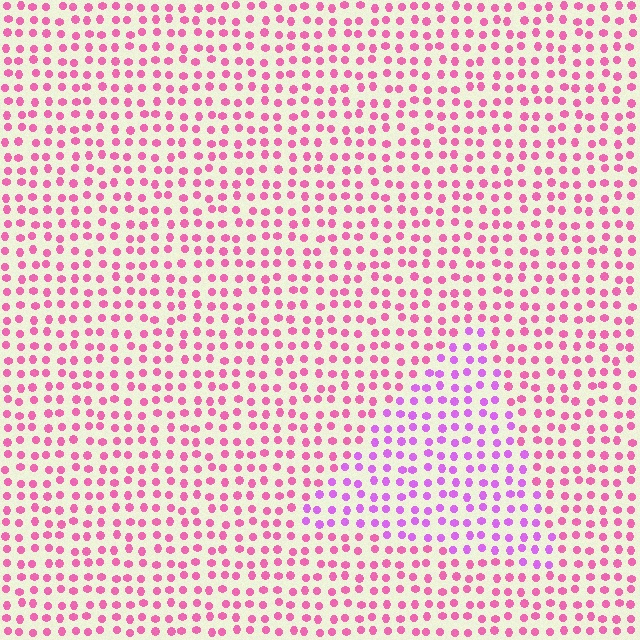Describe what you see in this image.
The image is filled with small pink elements in a uniform arrangement. A triangle-shaped region is visible where the elements are tinted to a slightly different hue, forming a subtle color boundary.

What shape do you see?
I see a triangle.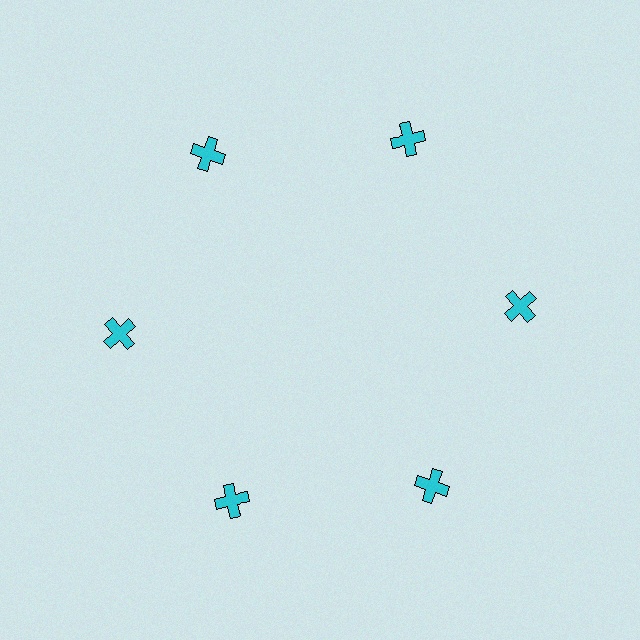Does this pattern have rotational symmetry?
Yes, this pattern has 6-fold rotational symmetry. It looks the same after rotating 60 degrees around the center.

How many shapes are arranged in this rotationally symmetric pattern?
There are 6 shapes, arranged in 6 groups of 1.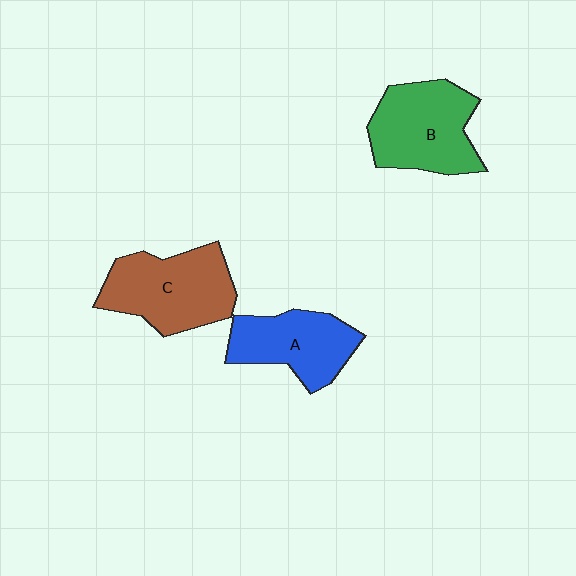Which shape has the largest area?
Shape C (brown).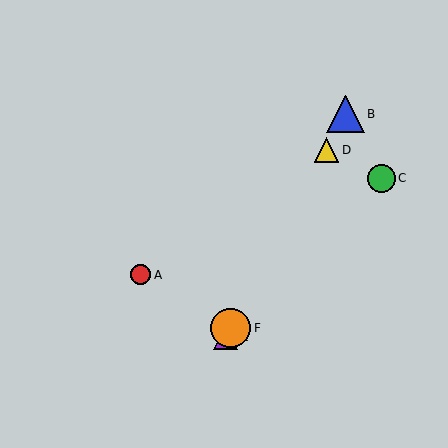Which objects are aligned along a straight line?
Objects B, D, E, F are aligned along a straight line.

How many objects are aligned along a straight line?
4 objects (B, D, E, F) are aligned along a straight line.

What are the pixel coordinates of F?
Object F is at (231, 328).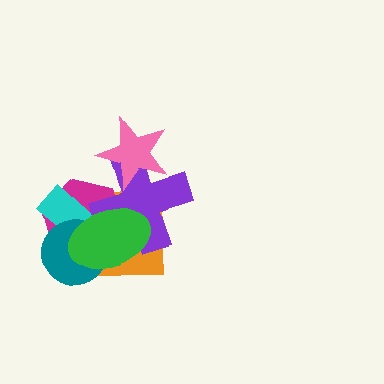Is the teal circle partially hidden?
Yes, it is partially covered by another shape.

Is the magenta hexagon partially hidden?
Yes, it is partially covered by another shape.